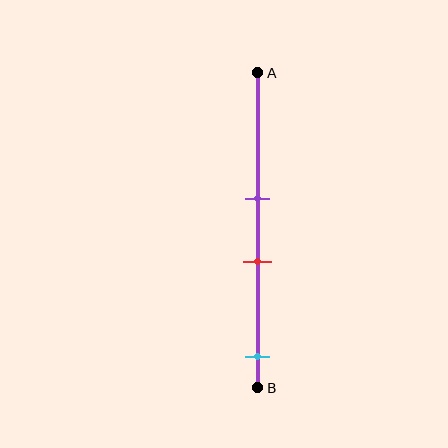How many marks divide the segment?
There are 3 marks dividing the segment.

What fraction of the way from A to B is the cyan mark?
The cyan mark is approximately 90% (0.9) of the way from A to B.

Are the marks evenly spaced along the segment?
No, the marks are not evenly spaced.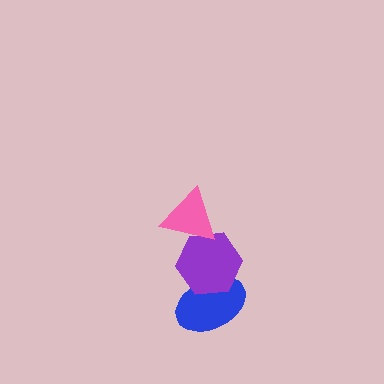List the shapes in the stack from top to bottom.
From top to bottom: the pink triangle, the purple hexagon, the blue ellipse.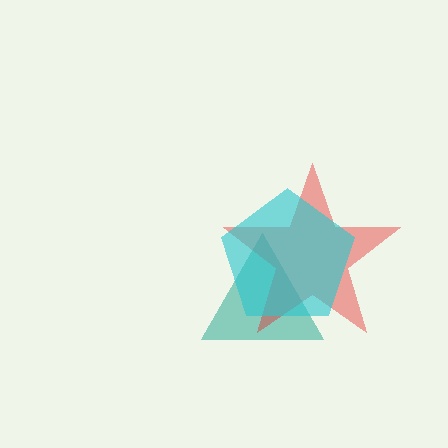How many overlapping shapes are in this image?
There are 3 overlapping shapes in the image.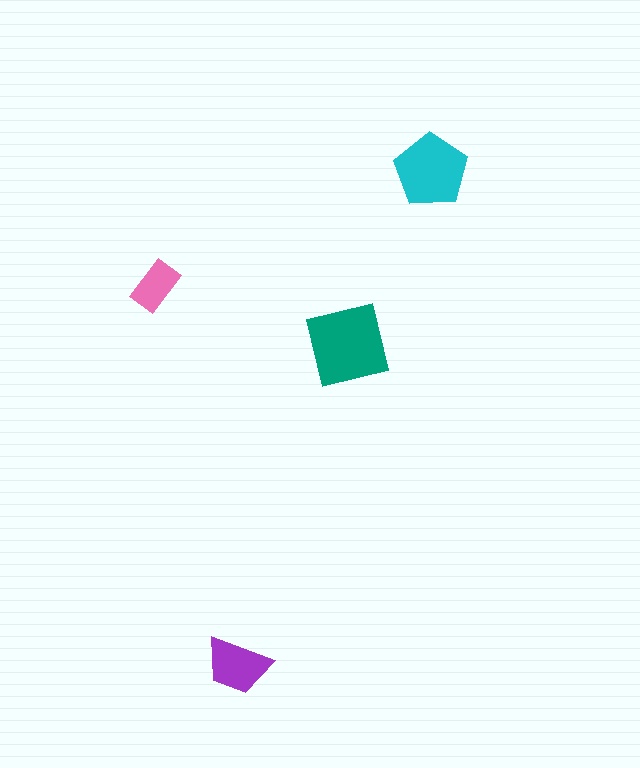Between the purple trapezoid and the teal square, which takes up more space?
The teal square.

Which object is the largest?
The teal square.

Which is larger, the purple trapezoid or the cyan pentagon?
The cyan pentagon.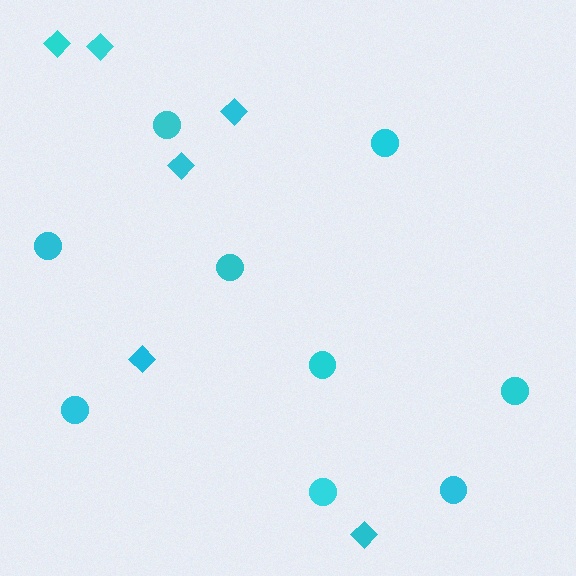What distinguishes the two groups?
There are 2 groups: one group of circles (9) and one group of diamonds (6).